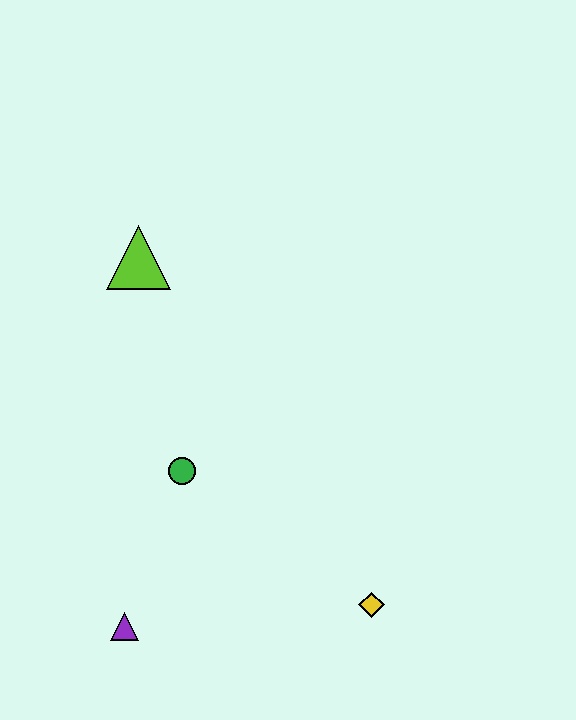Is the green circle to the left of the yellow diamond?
Yes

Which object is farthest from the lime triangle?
The yellow diamond is farthest from the lime triangle.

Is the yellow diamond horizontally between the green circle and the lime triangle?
No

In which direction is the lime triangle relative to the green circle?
The lime triangle is above the green circle.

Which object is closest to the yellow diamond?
The green circle is closest to the yellow diamond.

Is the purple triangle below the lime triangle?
Yes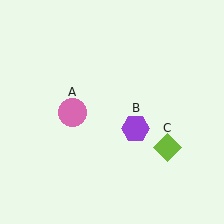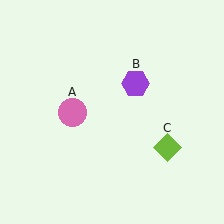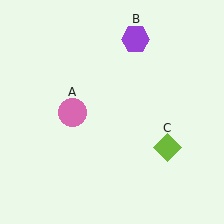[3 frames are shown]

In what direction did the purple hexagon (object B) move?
The purple hexagon (object B) moved up.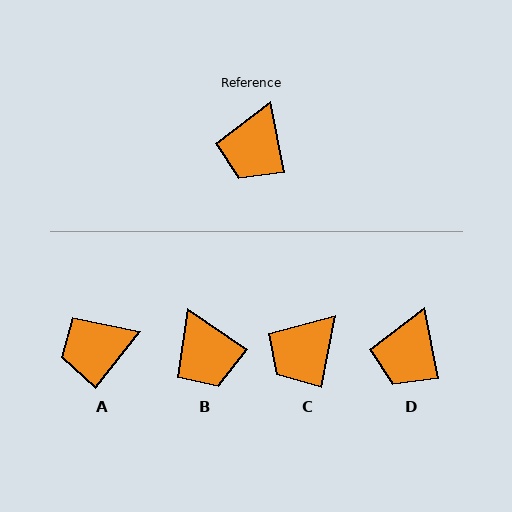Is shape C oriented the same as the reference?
No, it is off by about 22 degrees.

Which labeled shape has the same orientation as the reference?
D.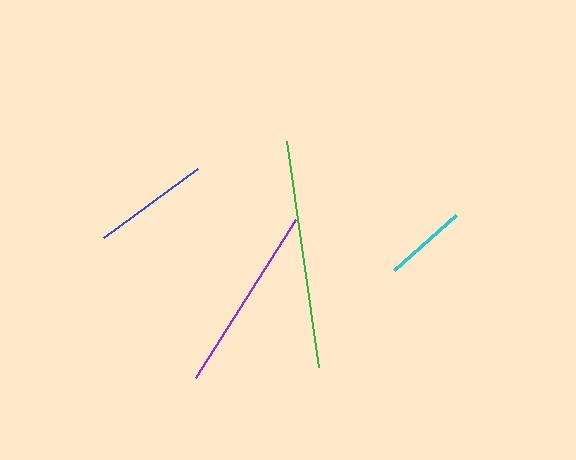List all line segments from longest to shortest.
From longest to shortest: green, purple, blue, cyan.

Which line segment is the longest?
The green line is the longest at approximately 228 pixels.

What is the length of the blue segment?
The blue segment is approximately 117 pixels long.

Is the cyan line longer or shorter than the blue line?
The blue line is longer than the cyan line.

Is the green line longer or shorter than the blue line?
The green line is longer than the blue line.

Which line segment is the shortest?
The cyan line is the shortest at approximately 82 pixels.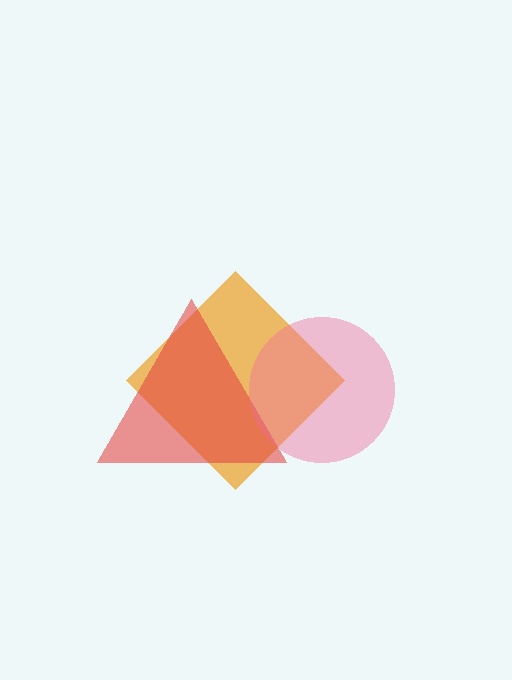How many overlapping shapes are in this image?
There are 3 overlapping shapes in the image.